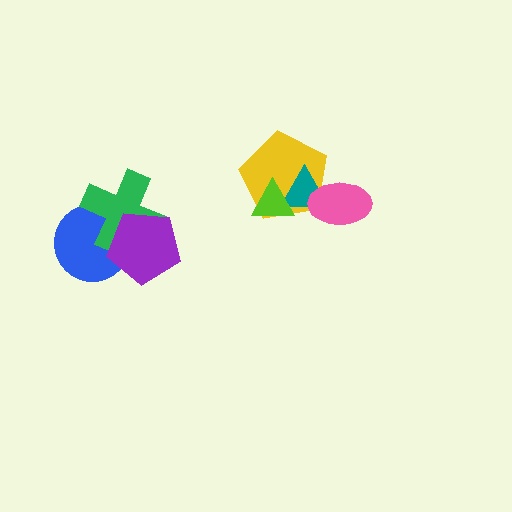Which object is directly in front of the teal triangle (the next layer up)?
The lime triangle is directly in front of the teal triangle.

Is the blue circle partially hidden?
Yes, it is partially covered by another shape.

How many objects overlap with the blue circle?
2 objects overlap with the blue circle.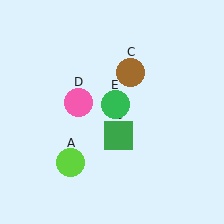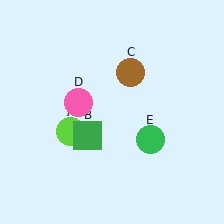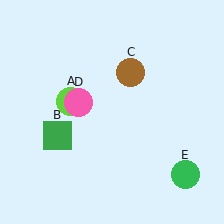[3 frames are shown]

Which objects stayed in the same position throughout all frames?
Brown circle (object C) and pink circle (object D) remained stationary.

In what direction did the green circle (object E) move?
The green circle (object E) moved down and to the right.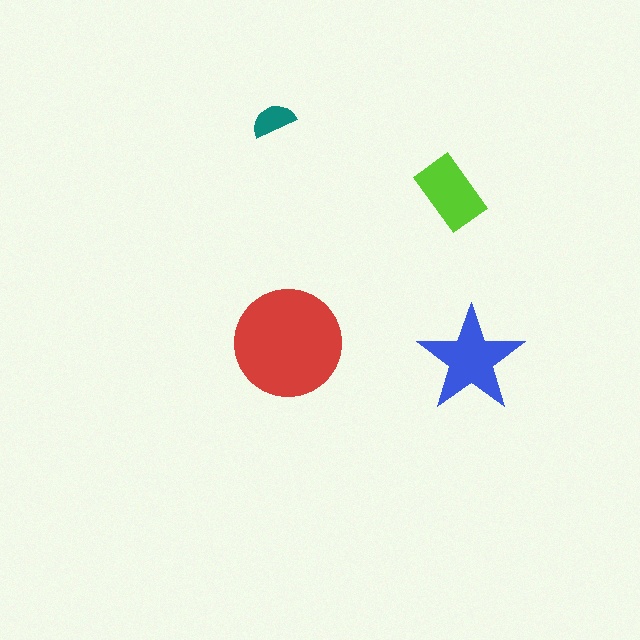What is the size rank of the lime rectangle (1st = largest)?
3rd.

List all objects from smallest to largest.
The teal semicircle, the lime rectangle, the blue star, the red circle.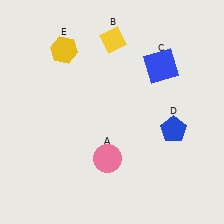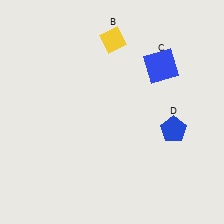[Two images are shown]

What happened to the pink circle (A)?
The pink circle (A) was removed in Image 2. It was in the bottom-left area of Image 1.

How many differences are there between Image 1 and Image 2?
There are 2 differences between the two images.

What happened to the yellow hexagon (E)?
The yellow hexagon (E) was removed in Image 2. It was in the top-left area of Image 1.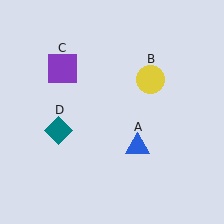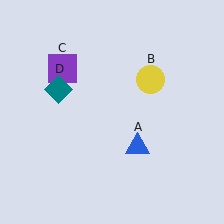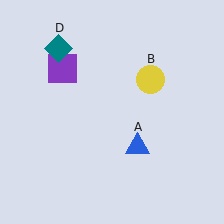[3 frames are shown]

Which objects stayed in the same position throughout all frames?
Blue triangle (object A) and yellow circle (object B) and purple square (object C) remained stationary.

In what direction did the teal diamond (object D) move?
The teal diamond (object D) moved up.